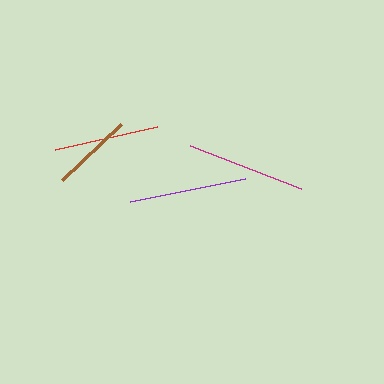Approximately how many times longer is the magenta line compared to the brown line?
The magenta line is approximately 1.5 times the length of the brown line.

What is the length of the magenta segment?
The magenta segment is approximately 120 pixels long.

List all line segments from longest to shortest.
From longest to shortest: magenta, purple, red, brown.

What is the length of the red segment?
The red segment is approximately 105 pixels long.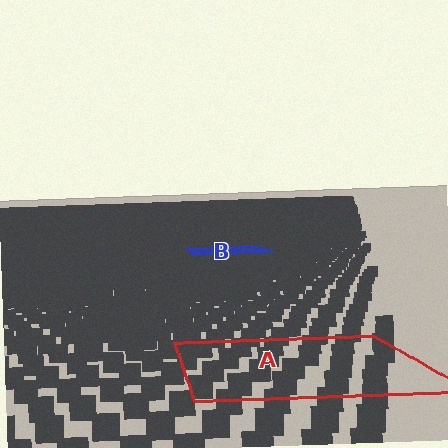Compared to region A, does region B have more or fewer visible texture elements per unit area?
Region B has more texture elements per unit area — they are packed more densely because it is farther away.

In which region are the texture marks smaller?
The texture marks are smaller in region B, because it is farther away.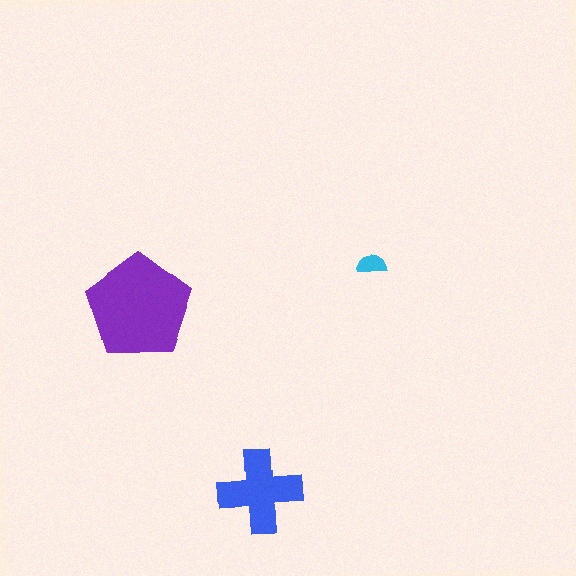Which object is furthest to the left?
The purple pentagon is leftmost.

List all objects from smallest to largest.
The cyan semicircle, the blue cross, the purple pentagon.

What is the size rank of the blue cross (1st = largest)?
2nd.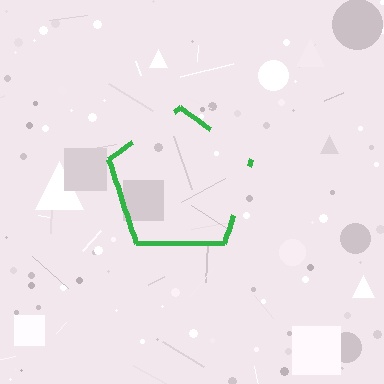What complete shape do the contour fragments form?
The contour fragments form a pentagon.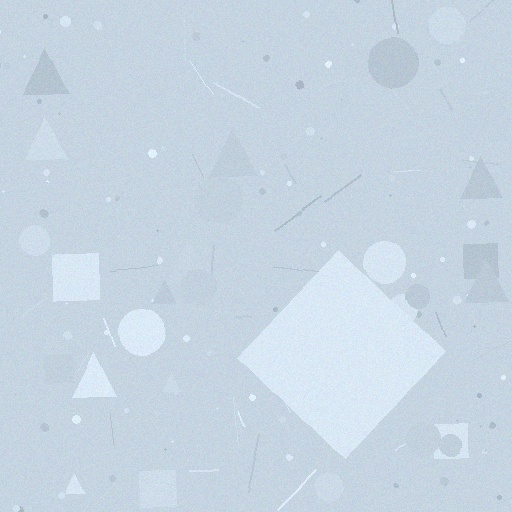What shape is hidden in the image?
A diamond is hidden in the image.